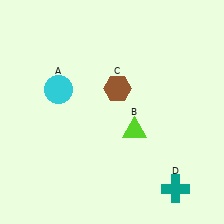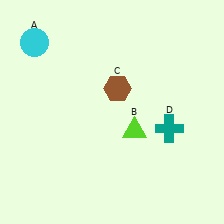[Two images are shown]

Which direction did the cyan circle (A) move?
The cyan circle (A) moved up.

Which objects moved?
The objects that moved are: the cyan circle (A), the teal cross (D).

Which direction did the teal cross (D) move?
The teal cross (D) moved up.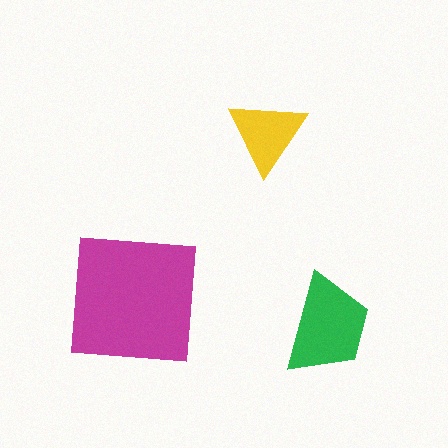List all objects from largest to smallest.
The magenta square, the green trapezoid, the yellow triangle.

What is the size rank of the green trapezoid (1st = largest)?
2nd.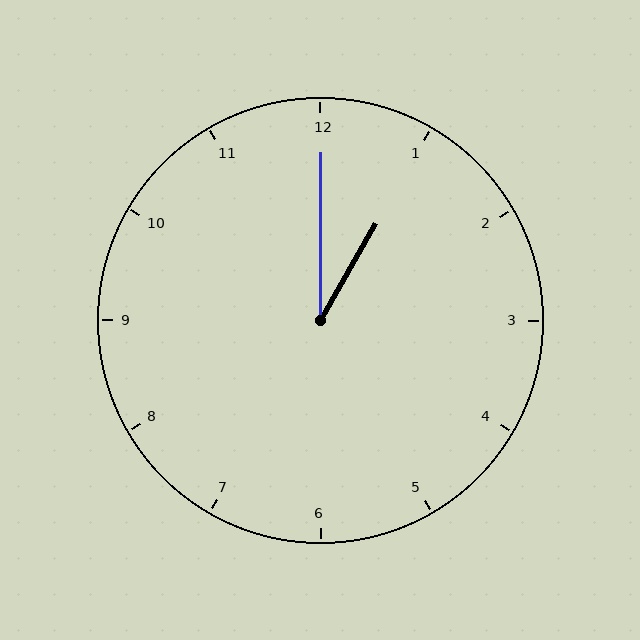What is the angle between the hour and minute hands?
Approximately 30 degrees.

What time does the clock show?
1:00.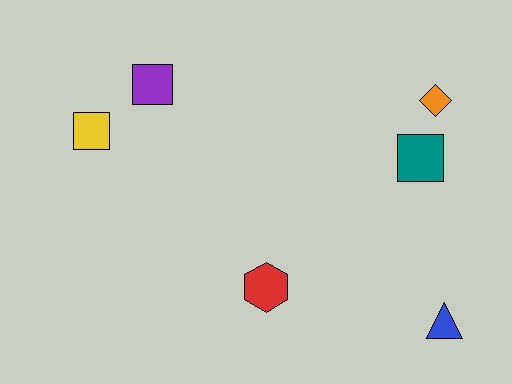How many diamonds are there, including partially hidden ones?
There is 1 diamond.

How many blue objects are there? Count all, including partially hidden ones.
There is 1 blue object.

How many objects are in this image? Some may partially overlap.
There are 6 objects.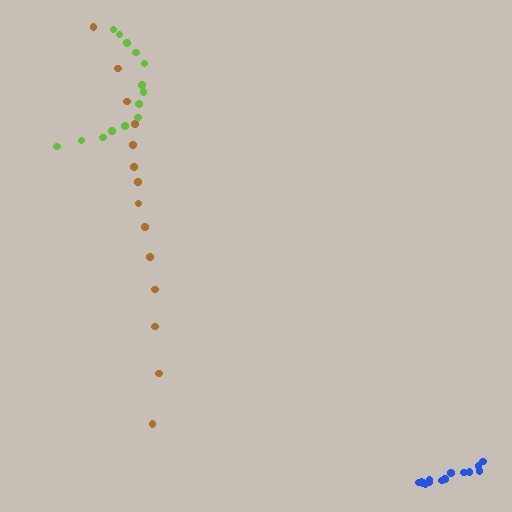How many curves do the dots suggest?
There are 3 distinct paths.